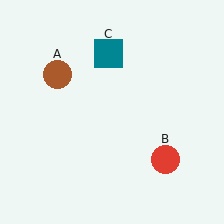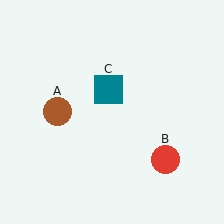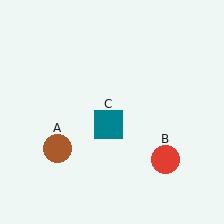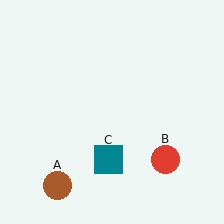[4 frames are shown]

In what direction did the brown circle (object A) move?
The brown circle (object A) moved down.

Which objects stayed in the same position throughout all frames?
Red circle (object B) remained stationary.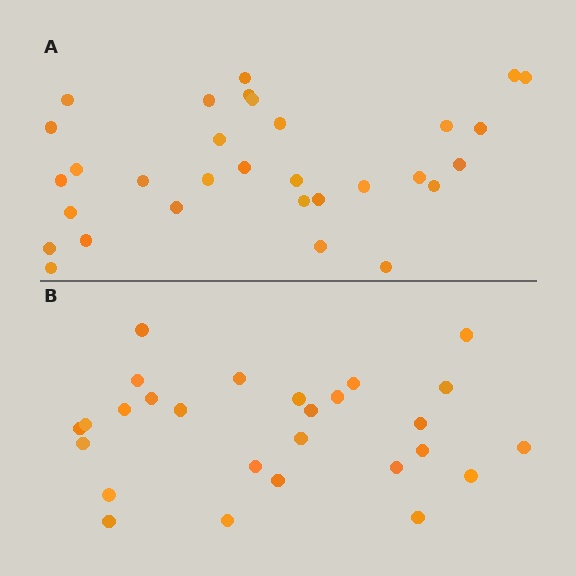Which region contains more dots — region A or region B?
Region A (the top region) has more dots.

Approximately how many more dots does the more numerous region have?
Region A has about 4 more dots than region B.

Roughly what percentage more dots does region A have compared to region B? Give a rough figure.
About 15% more.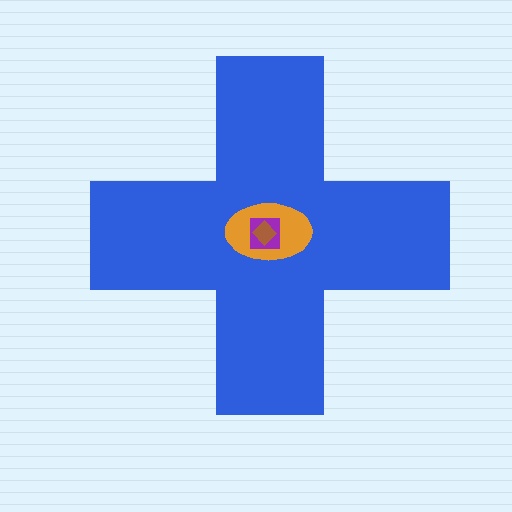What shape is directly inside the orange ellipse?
The purple square.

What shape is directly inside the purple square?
The brown diamond.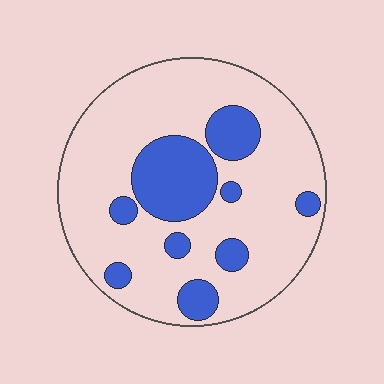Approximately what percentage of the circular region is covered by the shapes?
Approximately 25%.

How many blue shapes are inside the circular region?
9.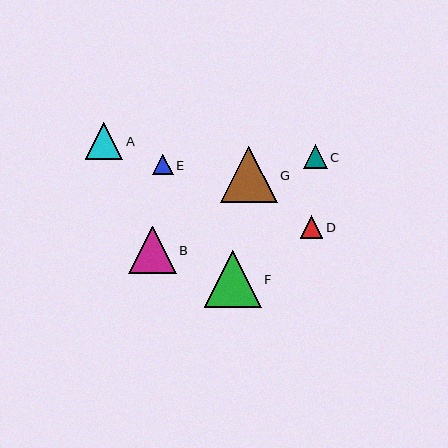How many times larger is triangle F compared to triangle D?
Triangle F is approximately 2.5 times the size of triangle D.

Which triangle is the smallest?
Triangle E is the smallest with a size of approximately 21 pixels.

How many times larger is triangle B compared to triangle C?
Triangle B is approximately 2.0 times the size of triangle C.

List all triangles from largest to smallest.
From largest to smallest: F, G, B, A, C, D, E.